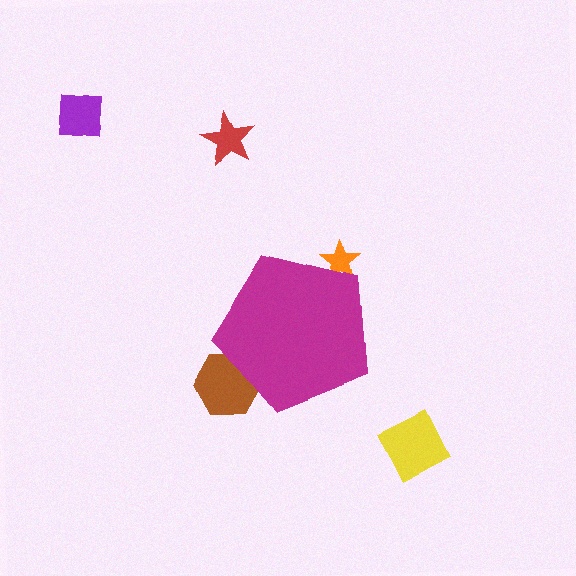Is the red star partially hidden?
No, the red star is fully visible.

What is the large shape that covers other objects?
A magenta pentagon.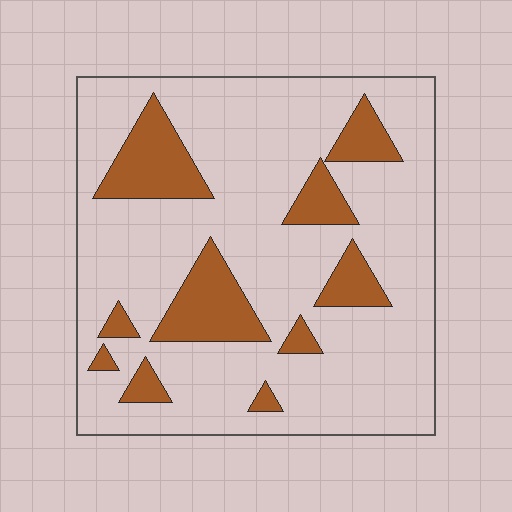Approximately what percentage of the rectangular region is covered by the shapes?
Approximately 20%.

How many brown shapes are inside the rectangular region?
10.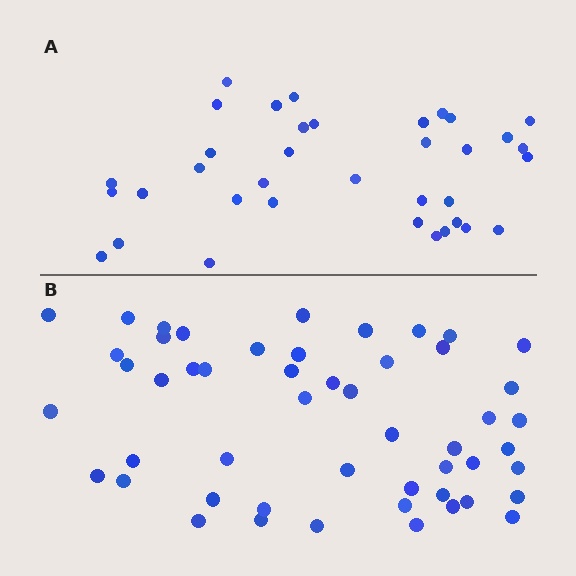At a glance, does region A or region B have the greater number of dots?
Region B (the bottom region) has more dots.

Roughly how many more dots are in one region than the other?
Region B has approximately 15 more dots than region A.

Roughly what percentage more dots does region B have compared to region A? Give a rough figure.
About 40% more.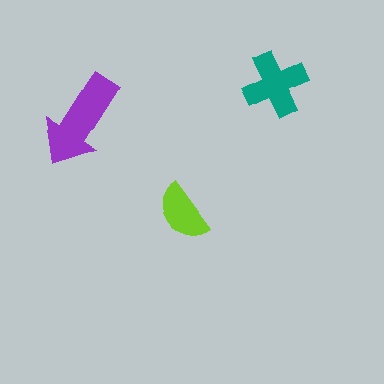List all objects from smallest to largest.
The lime semicircle, the teal cross, the purple arrow.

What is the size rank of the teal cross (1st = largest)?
2nd.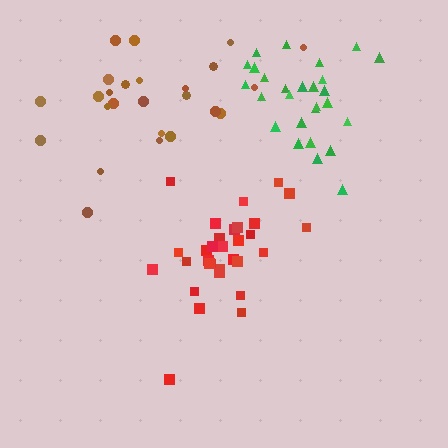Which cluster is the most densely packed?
Red.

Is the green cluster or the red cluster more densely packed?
Red.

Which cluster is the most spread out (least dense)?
Brown.